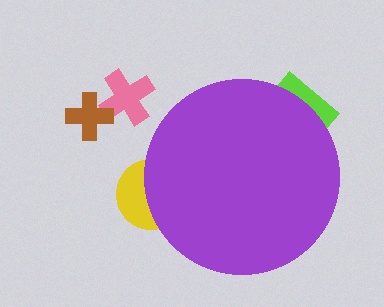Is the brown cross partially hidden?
No, the brown cross is fully visible.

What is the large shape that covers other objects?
A purple circle.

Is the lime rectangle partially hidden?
Yes, the lime rectangle is partially hidden behind the purple circle.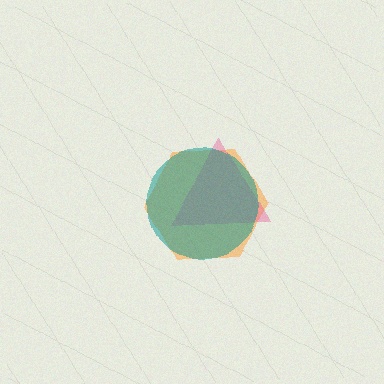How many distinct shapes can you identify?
There are 3 distinct shapes: an orange hexagon, a pink triangle, a teal circle.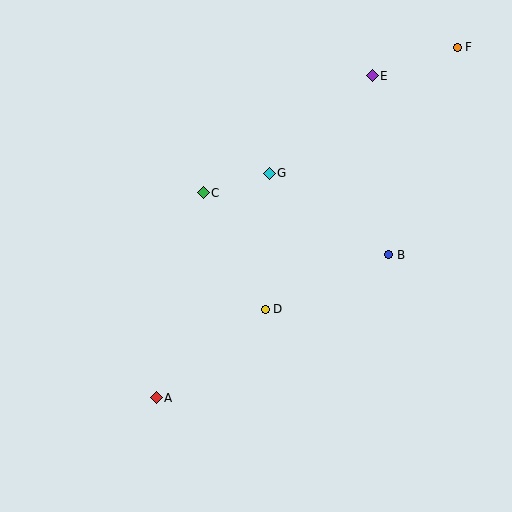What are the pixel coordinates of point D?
Point D is at (265, 309).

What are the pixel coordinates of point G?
Point G is at (269, 173).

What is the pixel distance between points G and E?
The distance between G and E is 142 pixels.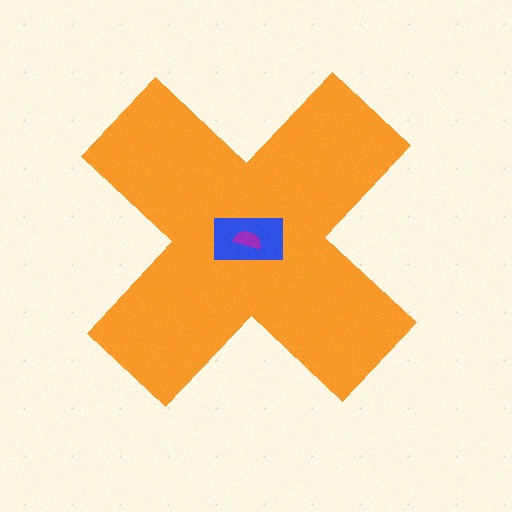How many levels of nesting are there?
3.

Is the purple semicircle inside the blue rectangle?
Yes.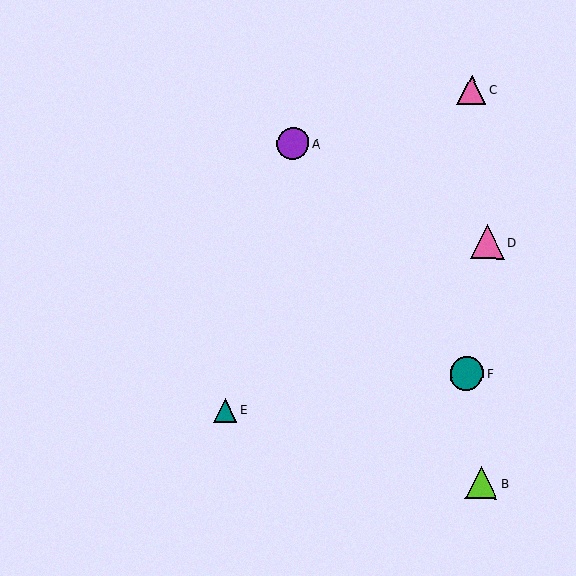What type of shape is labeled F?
Shape F is a teal circle.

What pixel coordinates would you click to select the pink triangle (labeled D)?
Click at (487, 242) to select the pink triangle D.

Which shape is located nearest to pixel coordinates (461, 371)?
The teal circle (labeled F) at (467, 374) is nearest to that location.